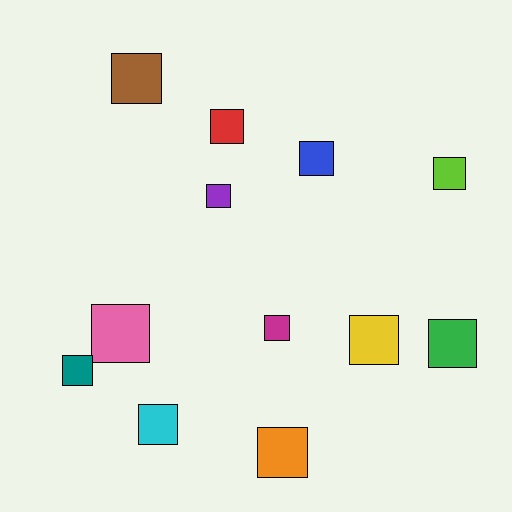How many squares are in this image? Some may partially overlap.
There are 12 squares.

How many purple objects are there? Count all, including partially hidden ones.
There is 1 purple object.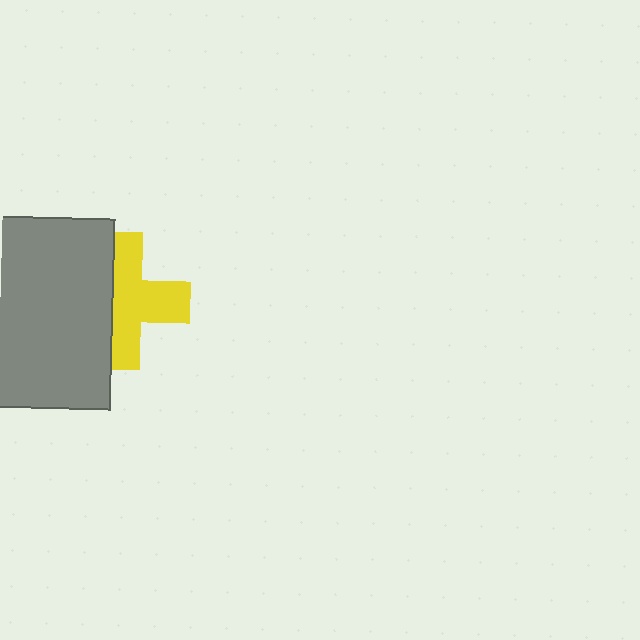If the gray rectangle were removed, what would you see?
You would see the complete yellow cross.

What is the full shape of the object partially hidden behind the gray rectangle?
The partially hidden object is a yellow cross.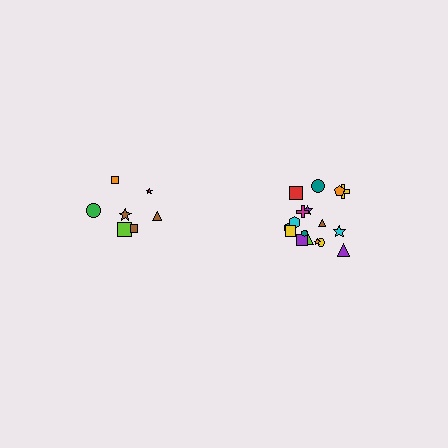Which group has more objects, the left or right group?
The right group.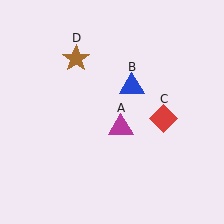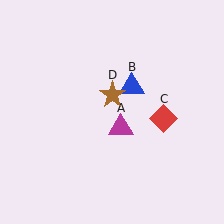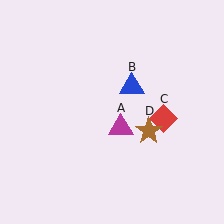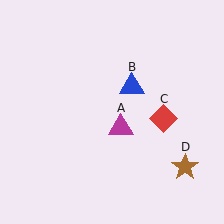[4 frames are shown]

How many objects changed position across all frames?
1 object changed position: brown star (object D).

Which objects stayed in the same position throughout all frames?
Magenta triangle (object A) and blue triangle (object B) and red diamond (object C) remained stationary.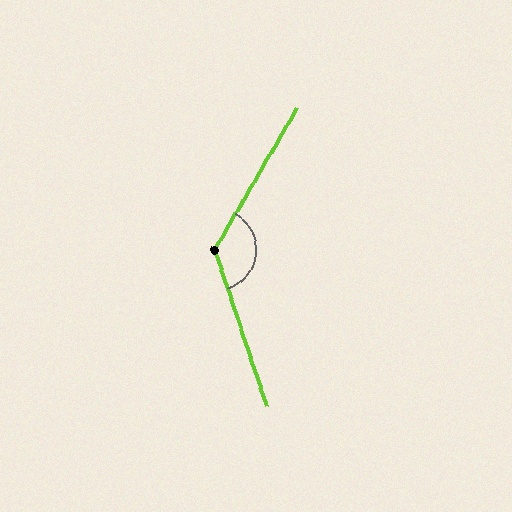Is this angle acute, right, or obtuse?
It is obtuse.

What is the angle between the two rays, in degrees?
Approximately 132 degrees.